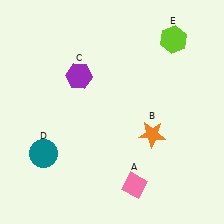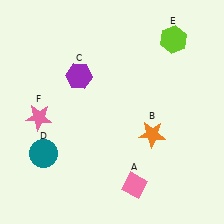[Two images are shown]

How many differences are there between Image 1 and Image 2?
There is 1 difference between the two images.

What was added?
A pink star (F) was added in Image 2.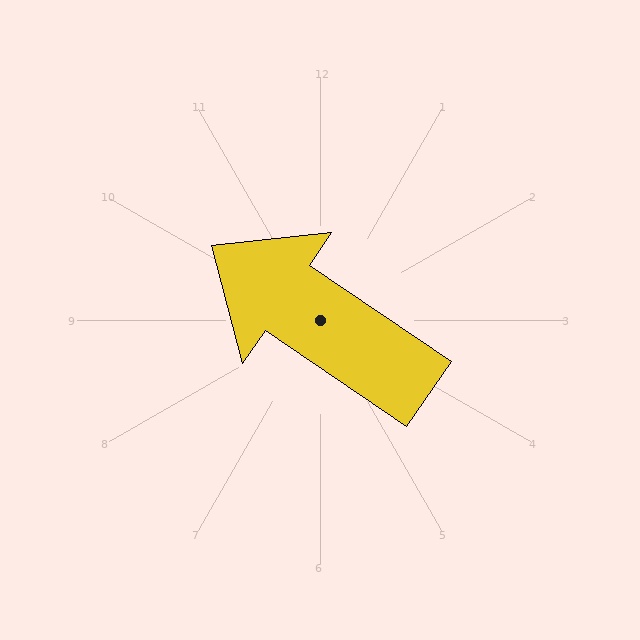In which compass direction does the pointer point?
Northwest.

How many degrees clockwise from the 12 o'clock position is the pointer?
Approximately 304 degrees.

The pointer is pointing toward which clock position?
Roughly 10 o'clock.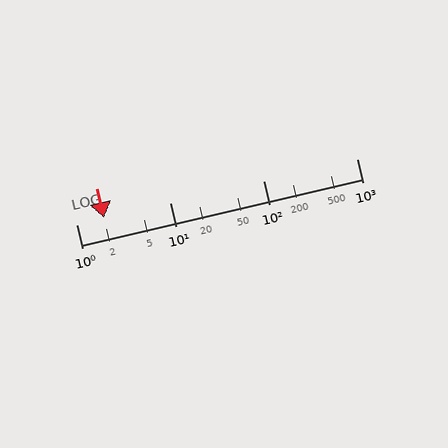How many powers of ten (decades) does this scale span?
The scale spans 3 decades, from 1 to 1000.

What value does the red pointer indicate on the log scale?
The pointer indicates approximately 2.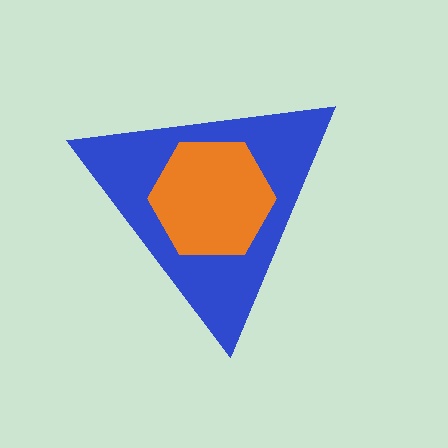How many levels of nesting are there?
2.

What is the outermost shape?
The blue triangle.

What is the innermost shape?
The orange hexagon.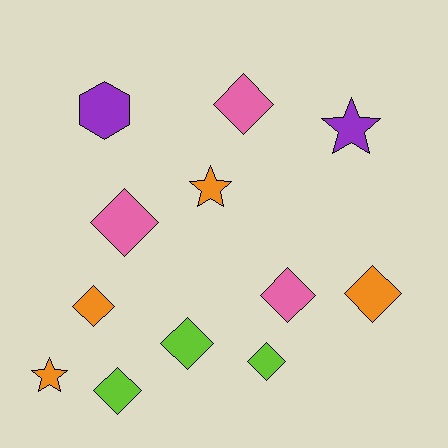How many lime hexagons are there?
There are no lime hexagons.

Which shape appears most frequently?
Diamond, with 8 objects.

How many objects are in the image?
There are 12 objects.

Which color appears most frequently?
Orange, with 4 objects.